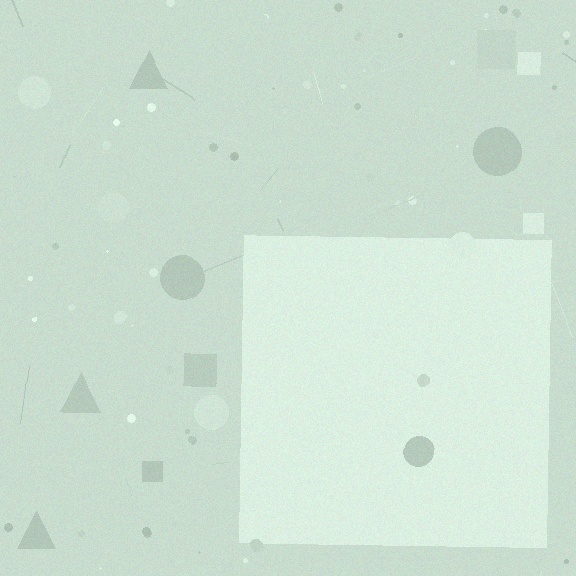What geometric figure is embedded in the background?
A square is embedded in the background.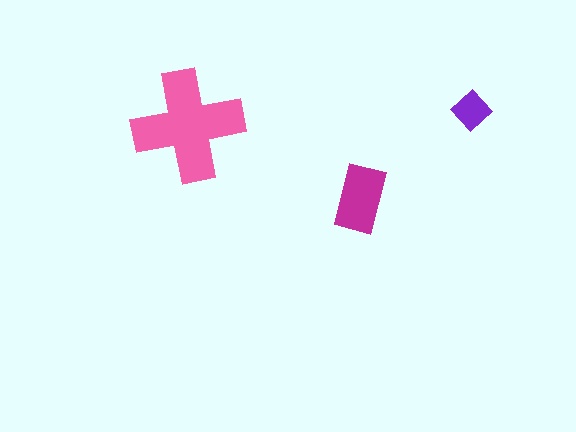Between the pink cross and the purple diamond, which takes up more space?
The pink cross.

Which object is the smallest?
The purple diamond.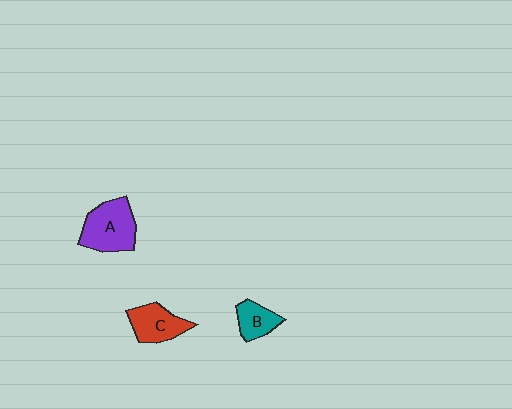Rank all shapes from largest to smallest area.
From largest to smallest: A (purple), C (red), B (teal).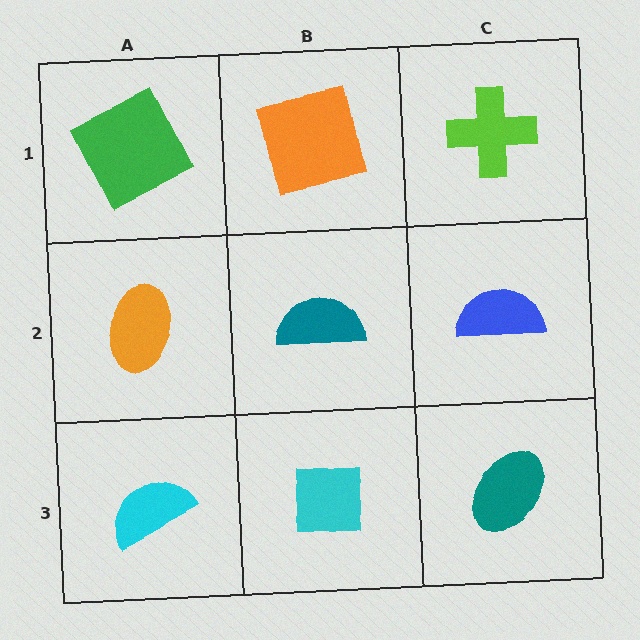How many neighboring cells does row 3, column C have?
2.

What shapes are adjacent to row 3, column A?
An orange ellipse (row 2, column A), a cyan square (row 3, column B).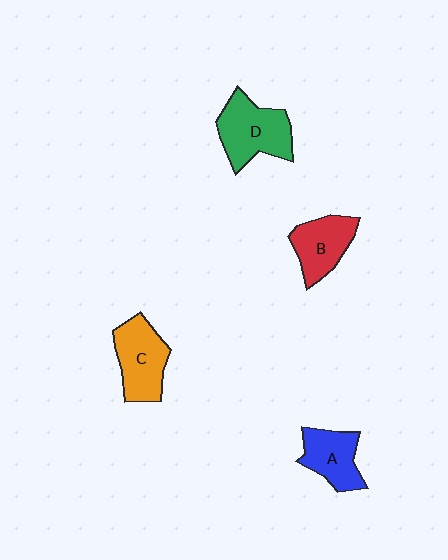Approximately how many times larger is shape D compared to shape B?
Approximately 1.3 times.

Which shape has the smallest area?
Shape A (blue).